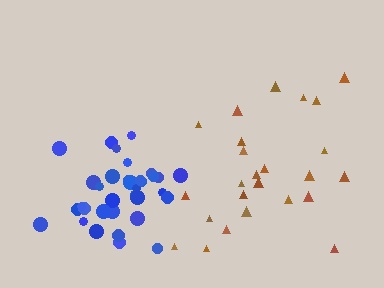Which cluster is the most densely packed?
Blue.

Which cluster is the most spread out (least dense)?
Brown.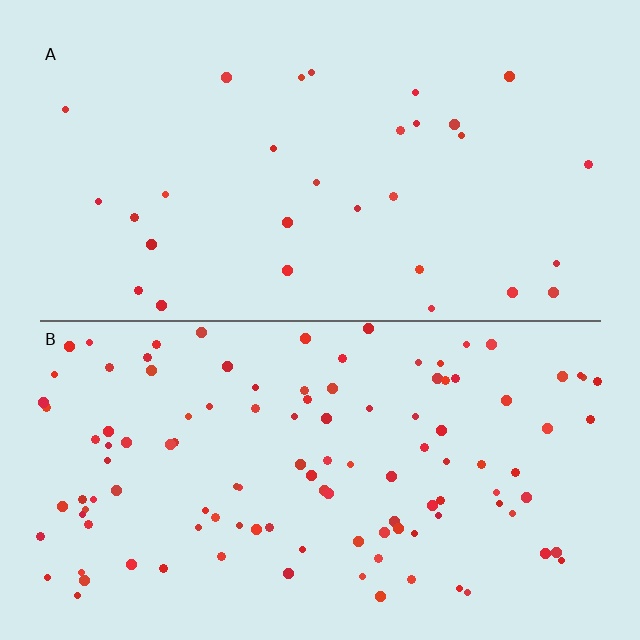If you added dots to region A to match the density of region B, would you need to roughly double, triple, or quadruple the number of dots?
Approximately quadruple.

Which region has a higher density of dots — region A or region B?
B (the bottom).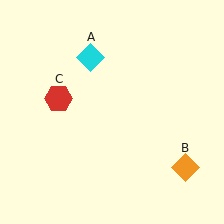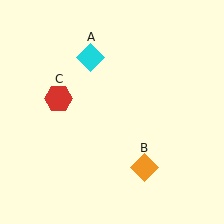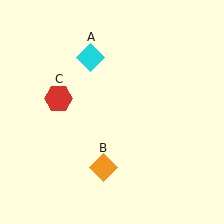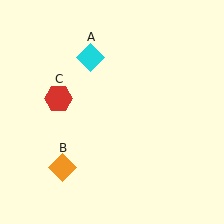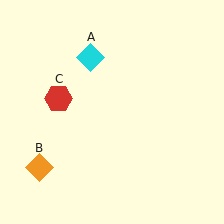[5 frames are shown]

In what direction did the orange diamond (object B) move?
The orange diamond (object B) moved left.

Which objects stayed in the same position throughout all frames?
Cyan diamond (object A) and red hexagon (object C) remained stationary.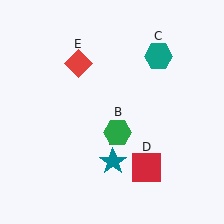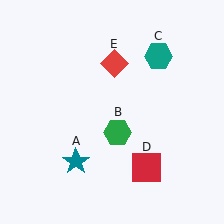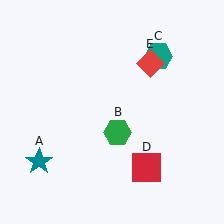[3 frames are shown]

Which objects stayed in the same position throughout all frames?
Green hexagon (object B) and teal hexagon (object C) and red square (object D) remained stationary.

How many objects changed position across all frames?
2 objects changed position: teal star (object A), red diamond (object E).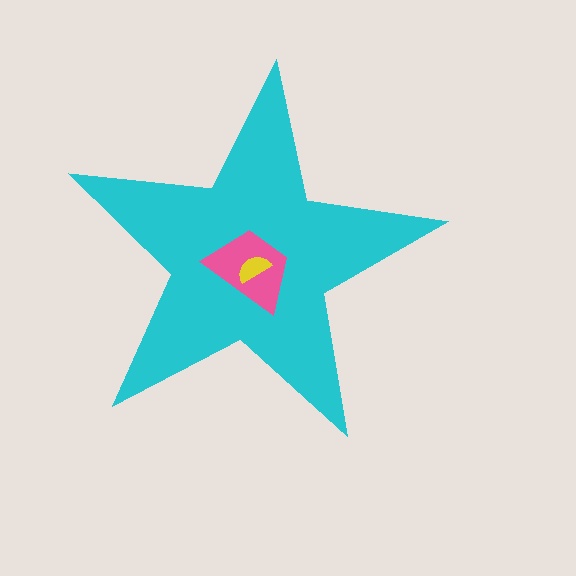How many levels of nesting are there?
3.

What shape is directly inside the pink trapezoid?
The yellow semicircle.